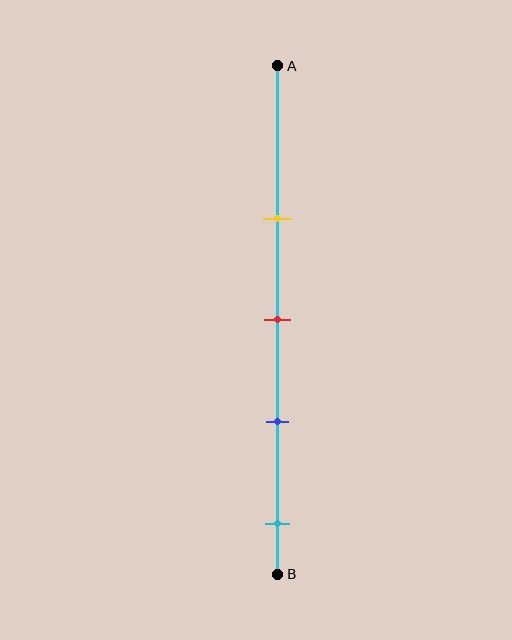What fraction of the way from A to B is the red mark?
The red mark is approximately 50% (0.5) of the way from A to B.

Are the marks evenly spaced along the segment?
Yes, the marks are approximately evenly spaced.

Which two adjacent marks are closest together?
The red and blue marks are the closest adjacent pair.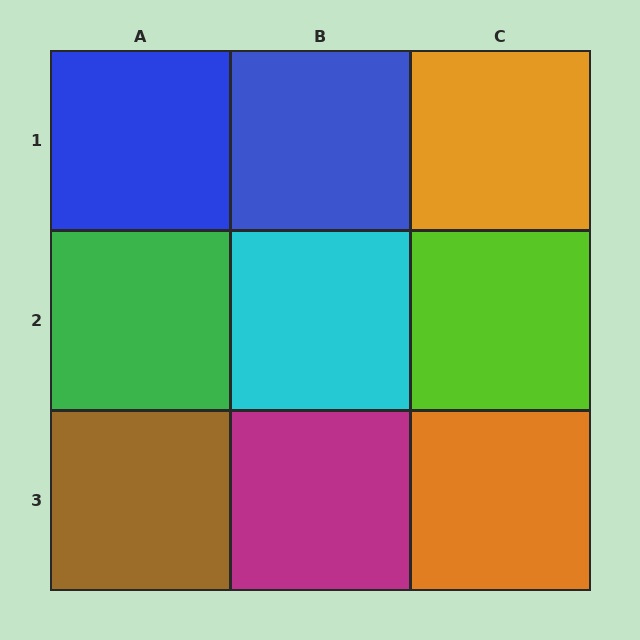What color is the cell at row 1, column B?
Blue.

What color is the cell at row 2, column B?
Cyan.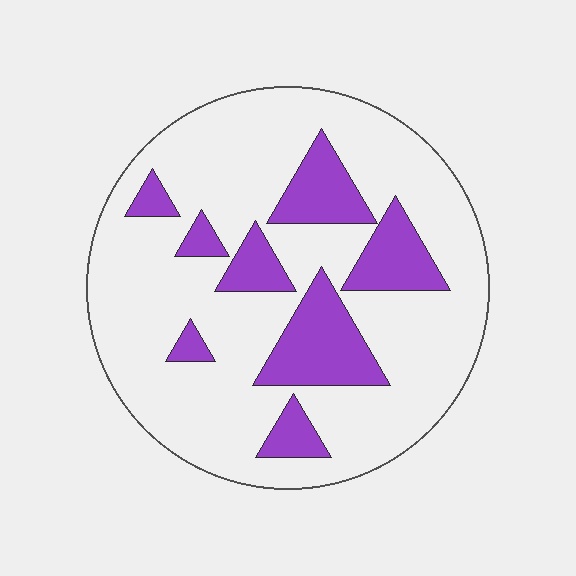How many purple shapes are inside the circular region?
8.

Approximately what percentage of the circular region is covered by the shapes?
Approximately 20%.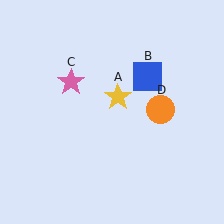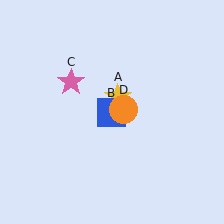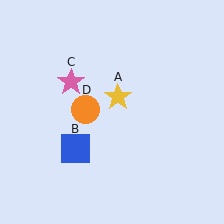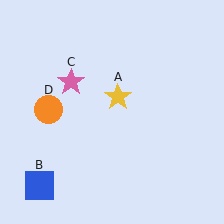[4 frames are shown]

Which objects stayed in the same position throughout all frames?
Yellow star (object A) and pink star (object C) remained stationary.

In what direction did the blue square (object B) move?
The blue square (object B) moved down and to the left.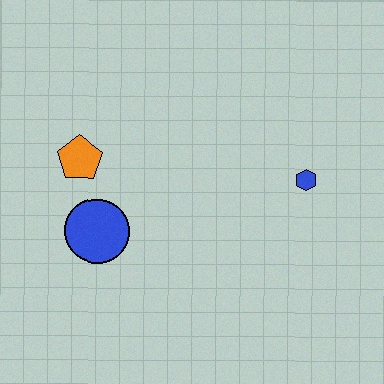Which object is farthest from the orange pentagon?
The blue hexagon is farthest from the orange pentagon.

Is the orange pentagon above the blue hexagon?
Yes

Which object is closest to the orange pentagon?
The blue circle is closest to the orange pentagon.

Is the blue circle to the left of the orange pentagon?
No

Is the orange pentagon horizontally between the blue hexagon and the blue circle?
No